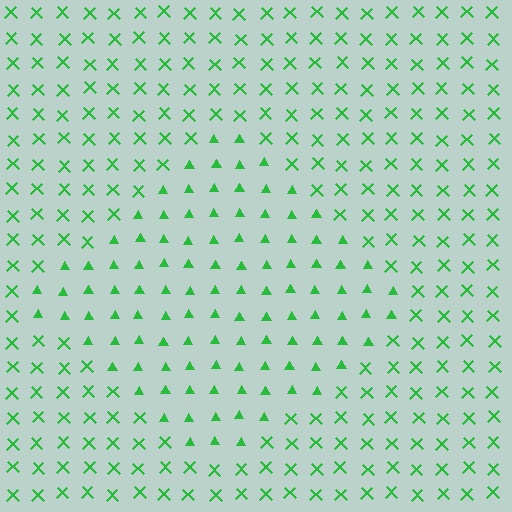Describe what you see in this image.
The image is filled with small green elements arranged in a uniform grid. A diamond-shaped region contains triangles, while the surrounding area contains X marks. The boundary is defined purely by the change in element shape.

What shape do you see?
I see a diamond.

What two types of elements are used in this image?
The image uses triangles inside the diamond region and X marks outside it.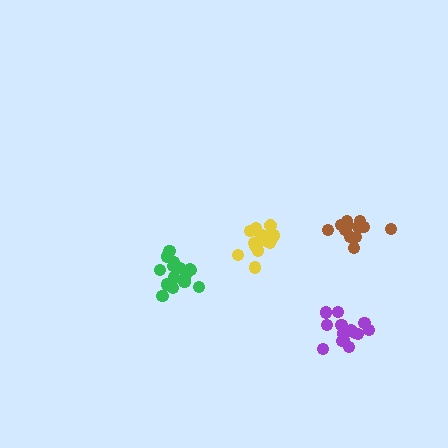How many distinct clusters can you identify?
There are 4 distinct clusters.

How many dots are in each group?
Group 1: 17 dots, Group 2: 16 dots, Group 3: 14 dots, Group 4: 13 dots (60 total).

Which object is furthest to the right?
The brown cluster is rightmost.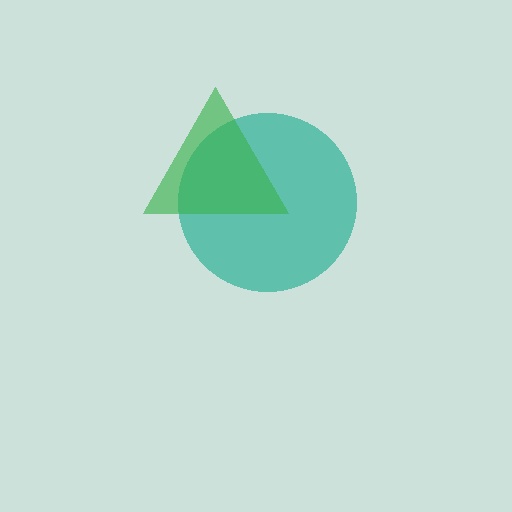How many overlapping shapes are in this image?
There are 2 overlapping shapes in the image.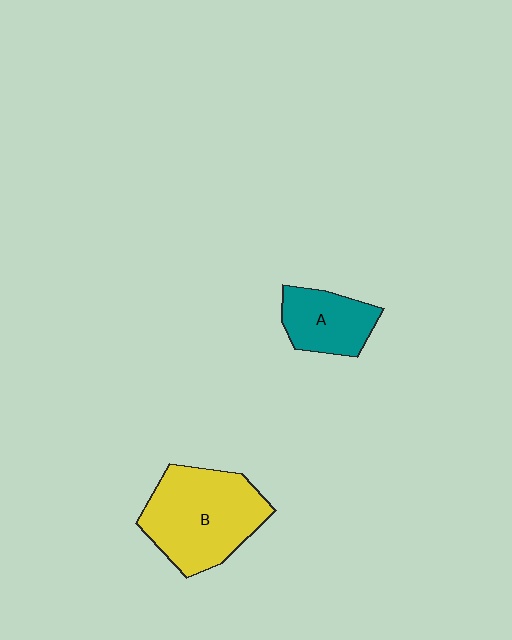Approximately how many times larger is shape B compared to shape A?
Approximately 1.9 times.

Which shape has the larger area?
Shape B (yellow).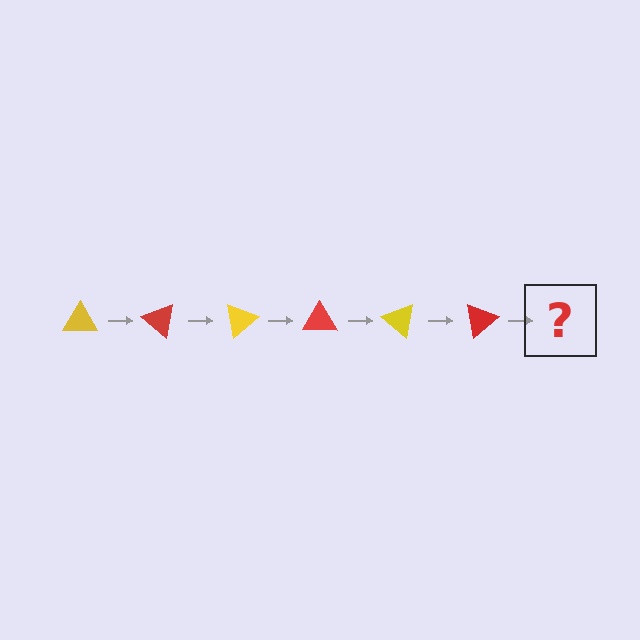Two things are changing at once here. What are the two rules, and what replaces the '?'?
The two rules are that it rotates 40 degrees each step and the color cycles through yellow and red. The '?' should be a yellow triangle, rotated 240 degrees from the start.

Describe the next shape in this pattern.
It should be a yellow triangle, rotated 240 degrees from the start.